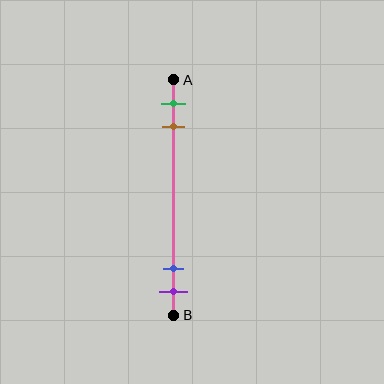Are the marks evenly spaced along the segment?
No, the marks are not evenly spaced.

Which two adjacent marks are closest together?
The blue and purple marks are the closest adjacent pair.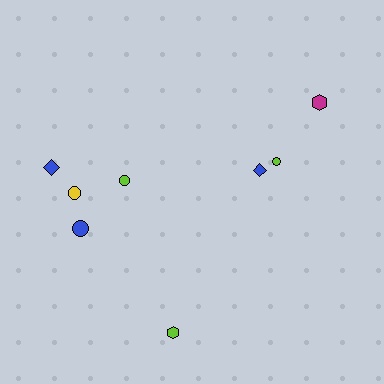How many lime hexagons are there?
There is 1 lime hexagon.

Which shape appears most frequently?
Circle, with 4 objects.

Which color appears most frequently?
Lime, with 3 objects.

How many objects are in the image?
There are 8 objects.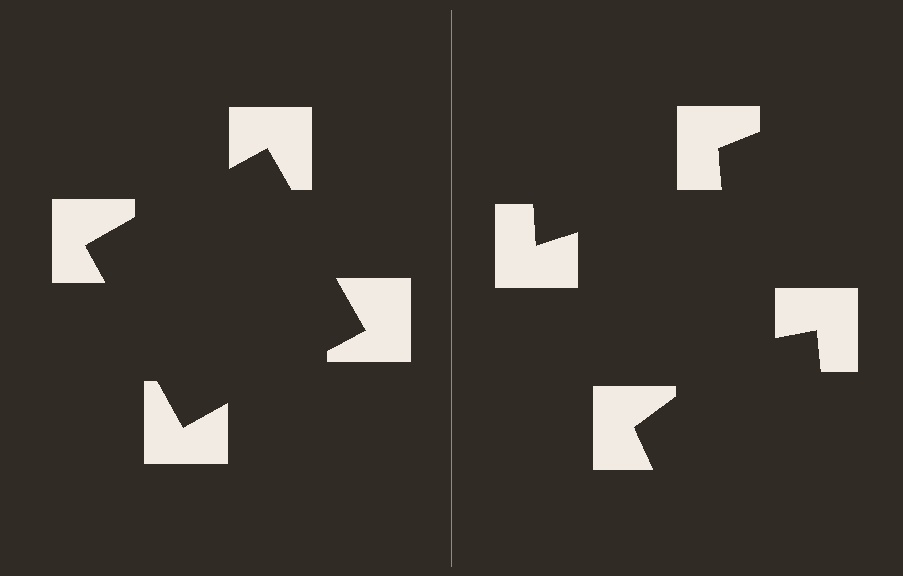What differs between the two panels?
The notched squares are positioned identically on both sides; only the wedge orientations differ. On the left they align to a square; on the right they are misaligned.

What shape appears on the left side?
An illusory square.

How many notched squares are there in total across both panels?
8 — 4 on each side.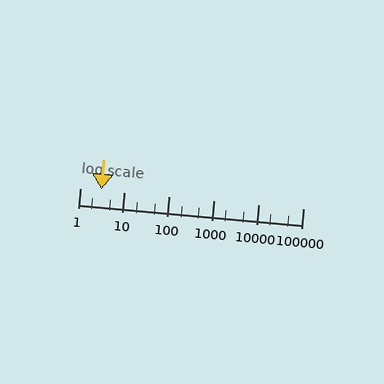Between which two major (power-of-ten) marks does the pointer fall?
The pointer is between 1 and 10.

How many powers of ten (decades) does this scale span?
The scale spans 5 decades, from 1 to 100000.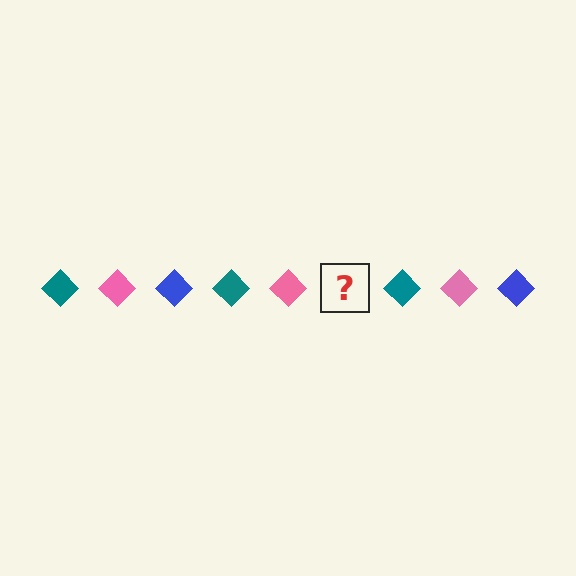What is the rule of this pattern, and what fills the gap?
The rule is that the pattern cycles through teal, pink, blue diamonds. The gap should be filled with a blue diamond.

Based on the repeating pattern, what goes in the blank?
The blank should be a blue diamond.